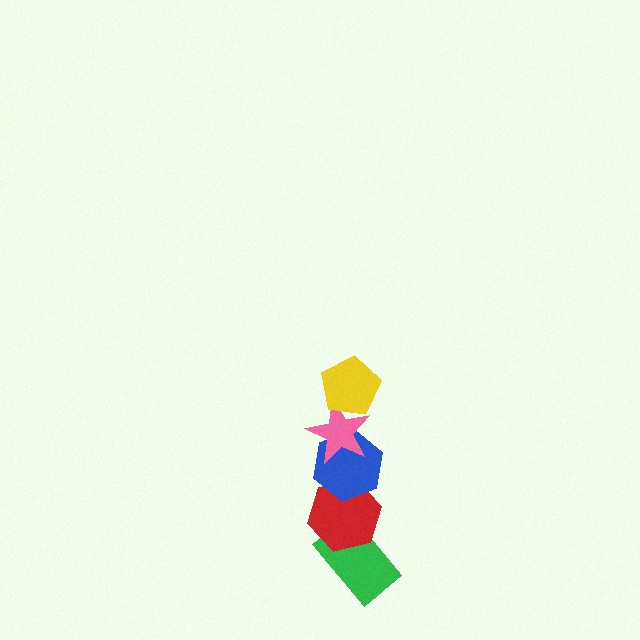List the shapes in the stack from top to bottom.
From top to bottom: the yellow pentagon, the pink star, the blue hexagon, the red hexagon, the green rectangle.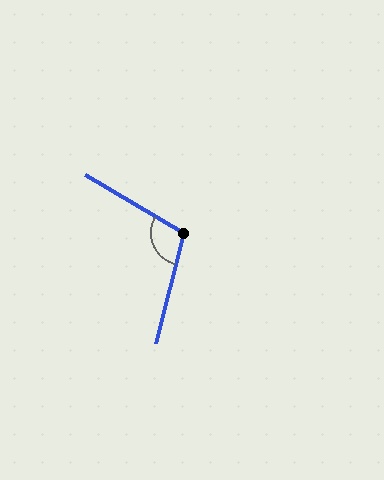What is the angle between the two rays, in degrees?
Approximately 106 degrees.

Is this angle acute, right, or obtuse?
It is obtuse.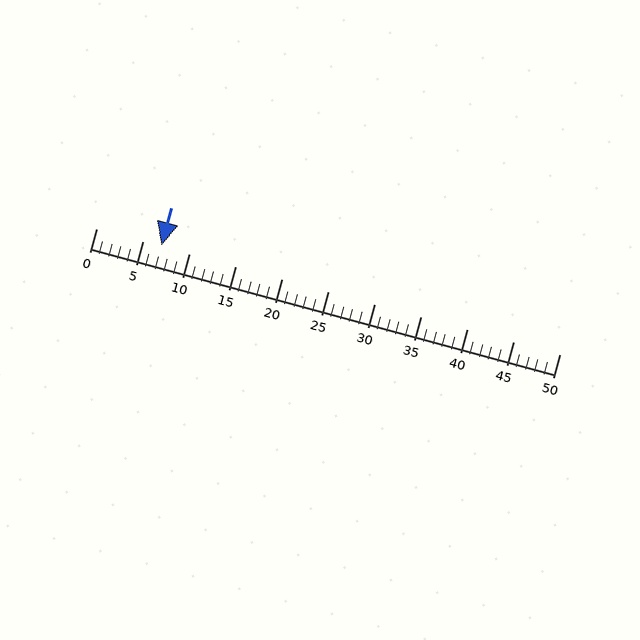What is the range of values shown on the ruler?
The ruler shows values from 0 to 50.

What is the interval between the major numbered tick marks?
The major tick marks are spaced 5 units apart.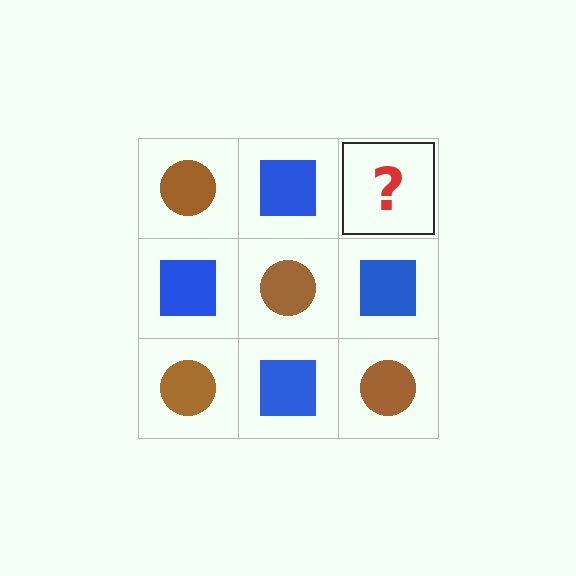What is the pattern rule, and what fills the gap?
The rule is that it alternates brown circle and blue square in a checkerboard pattern. The gap should be filled with a brown circle.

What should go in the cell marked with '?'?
The missing cell should contain a brown circle.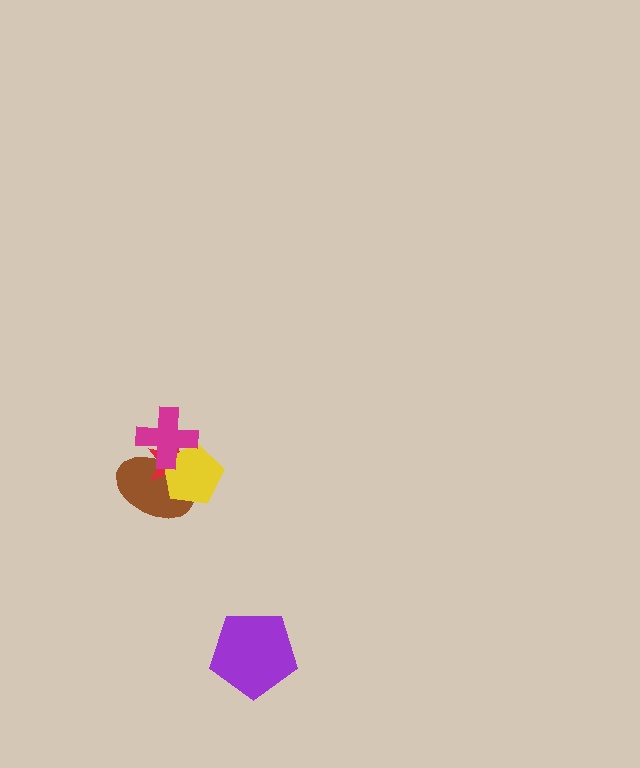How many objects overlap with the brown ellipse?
3 objects overlap with the brown ellipse.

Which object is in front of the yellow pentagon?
The magenta cross is in front of the yellow pentagon.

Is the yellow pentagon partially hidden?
Yes, it is partially covered by another shape.